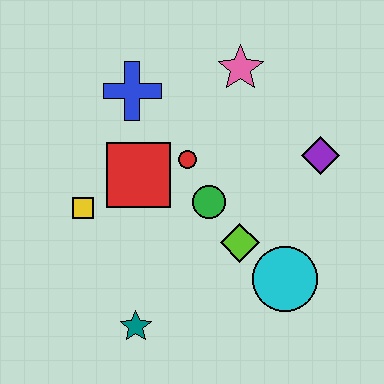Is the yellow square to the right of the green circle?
No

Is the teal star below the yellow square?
Yes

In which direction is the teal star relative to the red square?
The teal star is below the red square.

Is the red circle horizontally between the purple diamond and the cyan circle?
No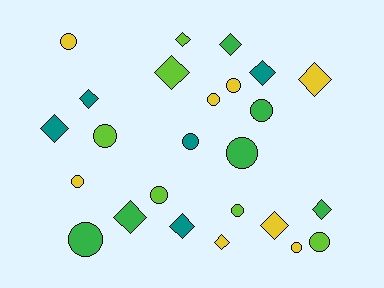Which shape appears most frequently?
Circle, with 13 objects.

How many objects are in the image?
There are 25 objects.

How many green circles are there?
There are 3 green circles.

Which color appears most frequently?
Yellow, with 8 objects.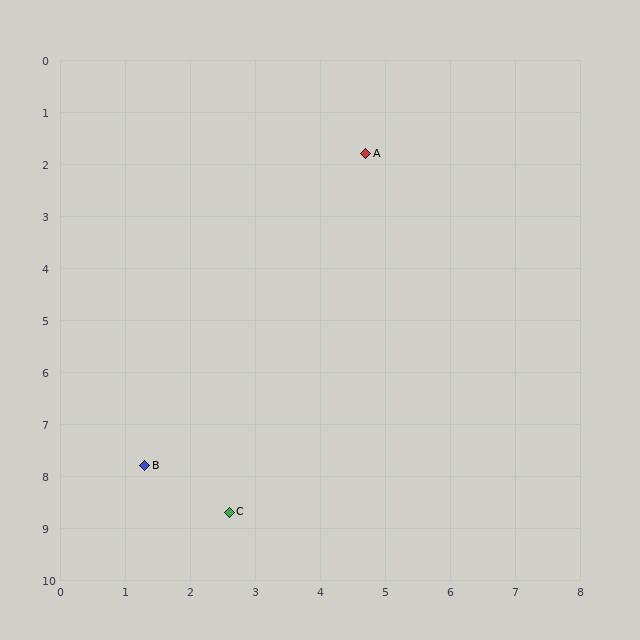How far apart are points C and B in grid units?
Points C and B are about 1.6 grid units apart.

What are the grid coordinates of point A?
Point A is at approximately (4.7, 1.8).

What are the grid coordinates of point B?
Point B is at approximately (1.3, 7.8).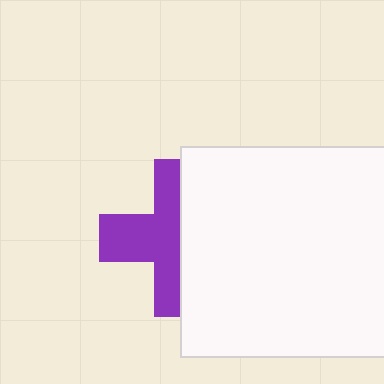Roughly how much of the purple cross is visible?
About half of it is visible (roughly 52%).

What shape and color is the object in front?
The object in front is a white square.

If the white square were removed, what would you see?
You would see the complete purple cross.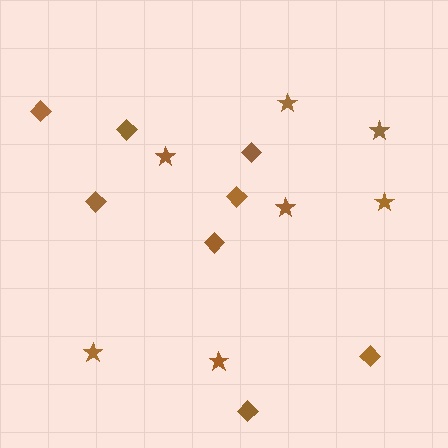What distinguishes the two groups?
There are 2 groups: one group of stars (7) and one group of diamonds (8).